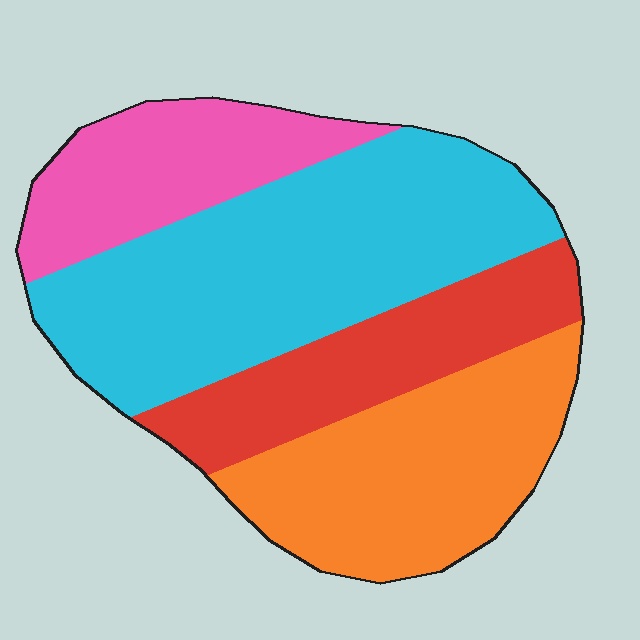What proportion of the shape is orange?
Orange covers around 25% of the shape.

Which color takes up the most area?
Cyan, at roughly 40%.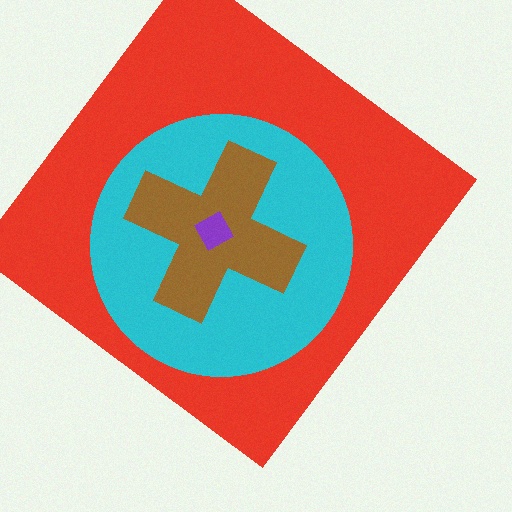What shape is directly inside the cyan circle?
The brown cross.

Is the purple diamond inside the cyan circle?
Yes.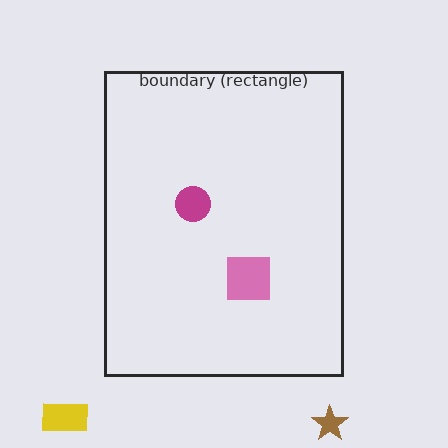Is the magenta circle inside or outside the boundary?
Inside.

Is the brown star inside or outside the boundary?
Outside.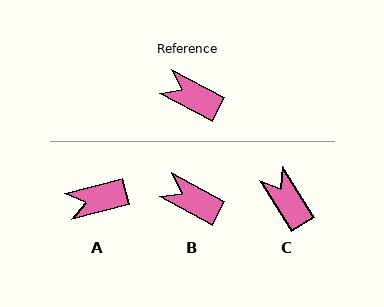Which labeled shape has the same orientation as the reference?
B.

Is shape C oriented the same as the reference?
No, it is off by about 30 degrees.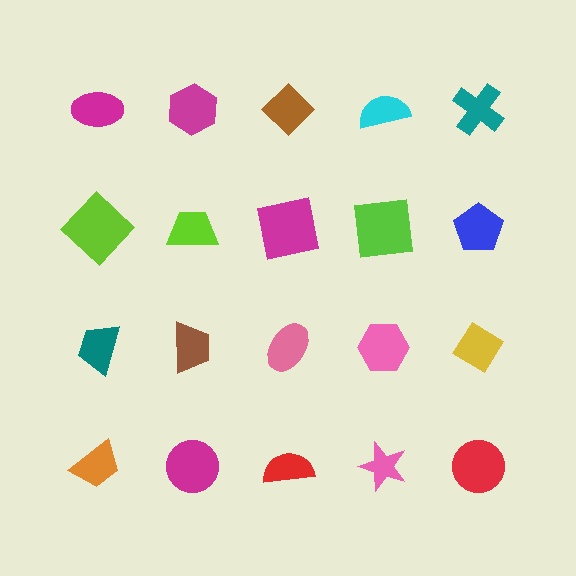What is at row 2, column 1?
A lime diamond.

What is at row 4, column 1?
An orange trapezoid.